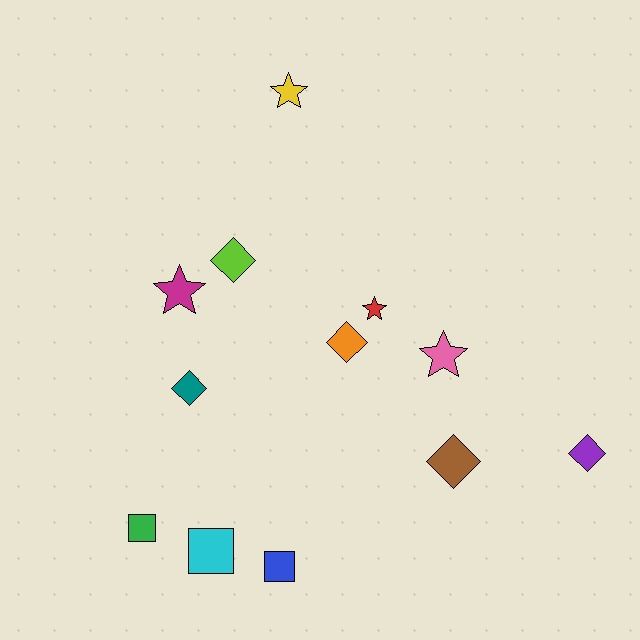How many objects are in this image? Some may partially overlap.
There are 12 objects.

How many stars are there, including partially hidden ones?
There are 4 stars.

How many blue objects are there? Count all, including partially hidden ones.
There is 1 blue object.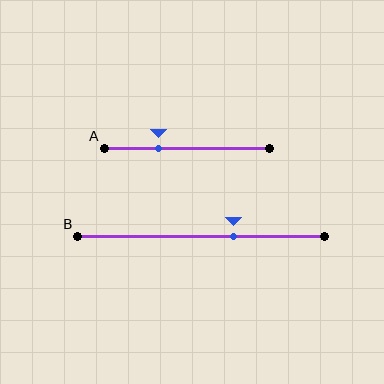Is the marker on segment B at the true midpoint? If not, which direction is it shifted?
No, the marker on segment B is shifted to the right by about 13% of the segment length.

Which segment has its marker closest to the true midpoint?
Segment B has its marker closest to the true midpoint.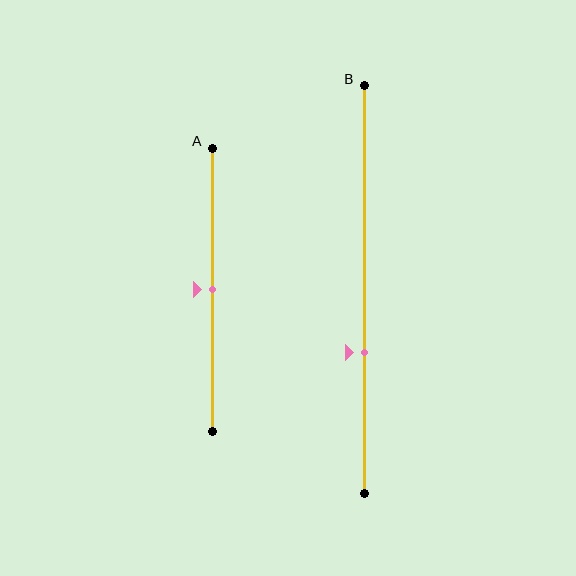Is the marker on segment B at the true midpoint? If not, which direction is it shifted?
No, the marker on segment B is shifted downward by about 15% of the segment length.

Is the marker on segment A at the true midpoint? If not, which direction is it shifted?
Yes, the marker on segment A is at the true midpoint.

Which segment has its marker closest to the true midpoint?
Segment A has its marker closest to the true midpoint.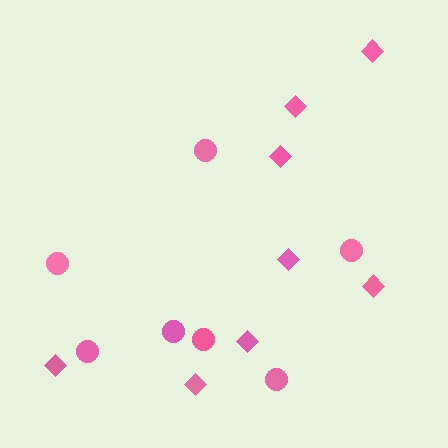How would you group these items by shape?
There are 2 groups: one group of diamonds (8) and one group of circles (7).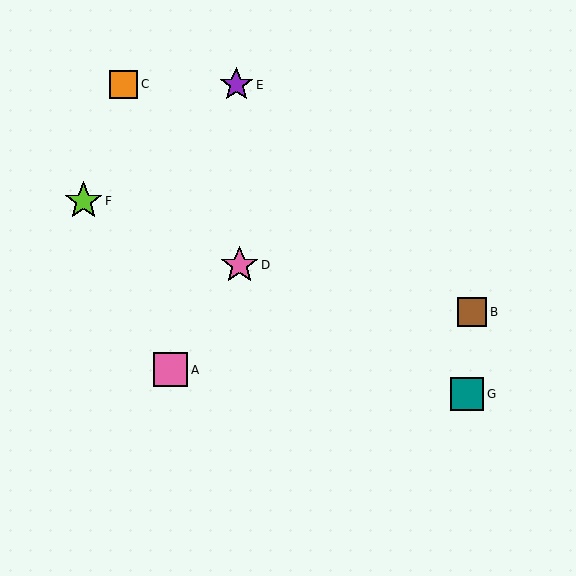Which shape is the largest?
The lime star (labeled F) is the largest.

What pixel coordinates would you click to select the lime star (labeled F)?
Click at (83, 201) to select the lime star F.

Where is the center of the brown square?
The center of the brown square is at (472, 312).